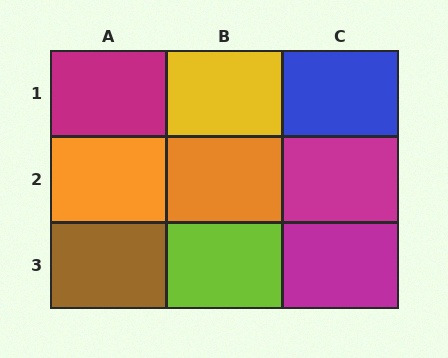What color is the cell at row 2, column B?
Orange.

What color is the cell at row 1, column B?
Yellow.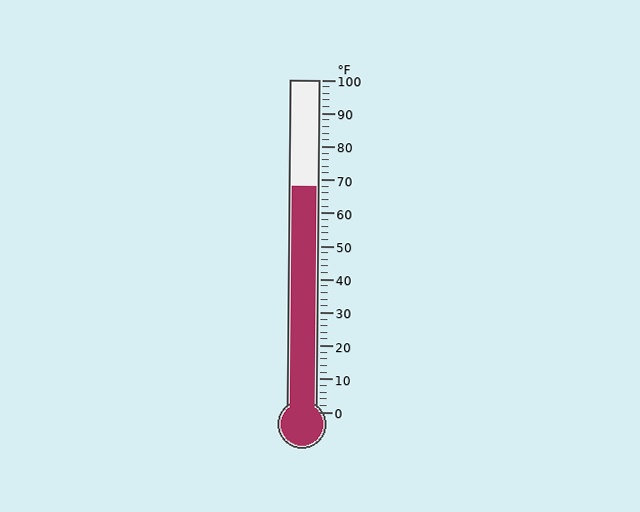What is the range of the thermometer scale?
The thermometer scale ranges from 0°F to 100°F.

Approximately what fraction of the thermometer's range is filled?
The thermometer is filled to approximately 70% of its range.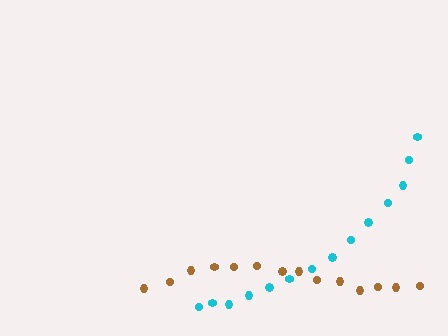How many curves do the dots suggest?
There are 2 distinct paths.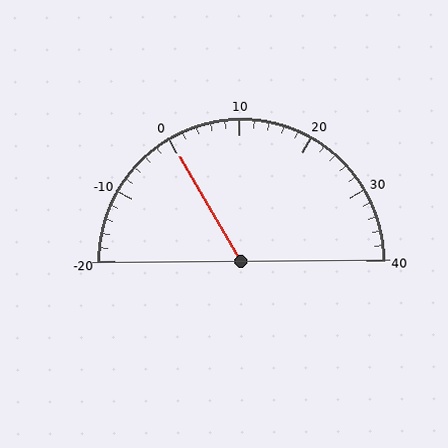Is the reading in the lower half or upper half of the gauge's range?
The reading is in the lower half of the range (-20 to 40).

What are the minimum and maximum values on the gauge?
The gauge ranges from -20 to 40.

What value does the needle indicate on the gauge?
The needle indicates approximately 0.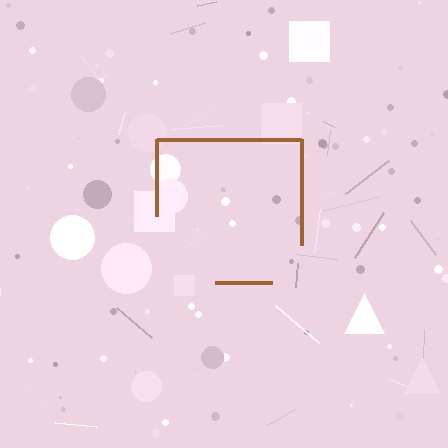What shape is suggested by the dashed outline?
The dashed outline suggests a square.